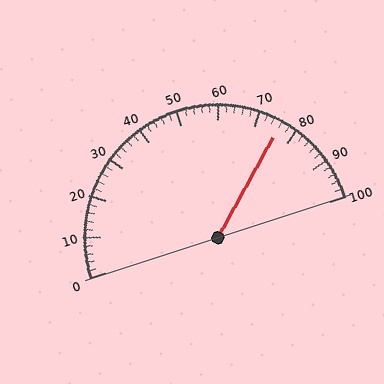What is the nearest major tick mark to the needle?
The nearest major tick mark is 80.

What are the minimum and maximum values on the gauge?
The gauge ranges from 0 to 100.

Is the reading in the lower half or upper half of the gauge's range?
The reading is in the upper half of the range (0 to 100).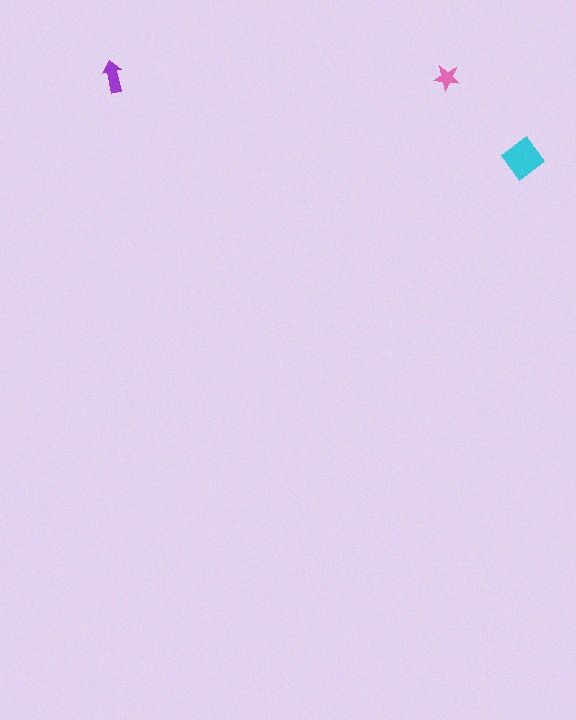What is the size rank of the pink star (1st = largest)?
3rd.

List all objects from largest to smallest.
The cyan diamond, the purple arrow, the pink star.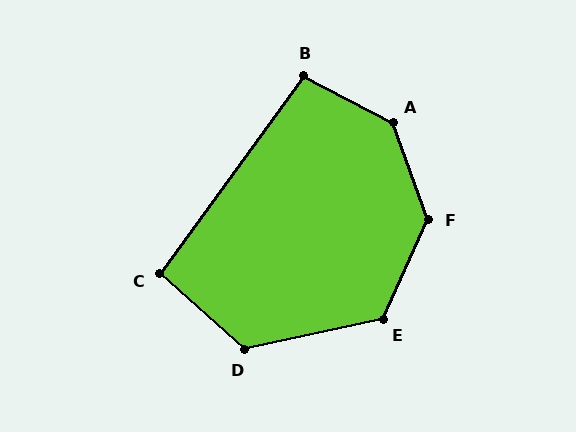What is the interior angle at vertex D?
Approximately 126 degrees (obtuse).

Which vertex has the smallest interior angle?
C, at approximately 96 degrees.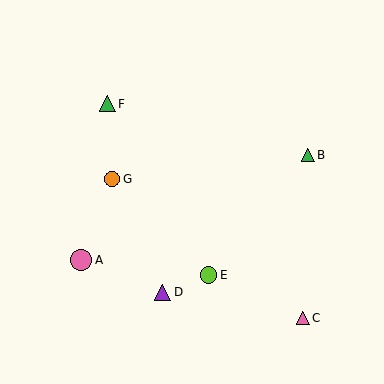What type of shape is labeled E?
Shape E is a lime circle.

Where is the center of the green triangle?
The center of the green triangle is at (107, 104).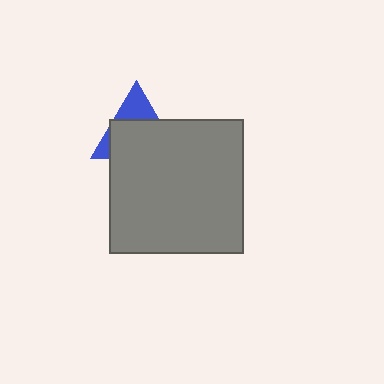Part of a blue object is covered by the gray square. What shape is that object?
It is a triangle.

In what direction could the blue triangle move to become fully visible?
The blue triangle could move up. That would shift it out from behind the gray square entirely.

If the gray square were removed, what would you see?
You would see the complete blue triangle.